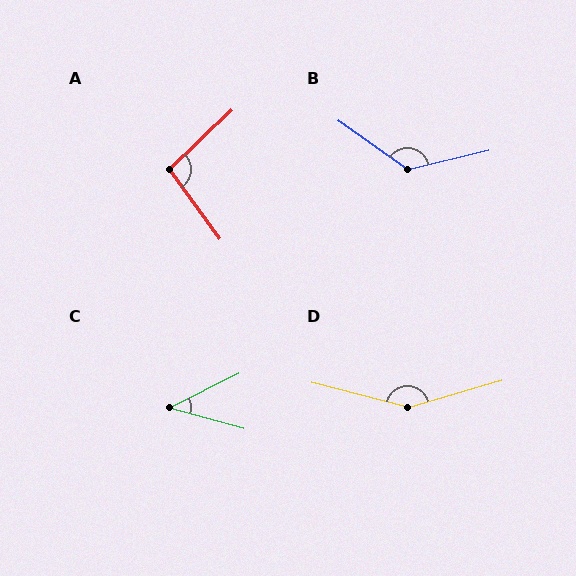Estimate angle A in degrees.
Approximately 98 degrees.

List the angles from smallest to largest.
C (42°), A (98°), B (131°), D (149°).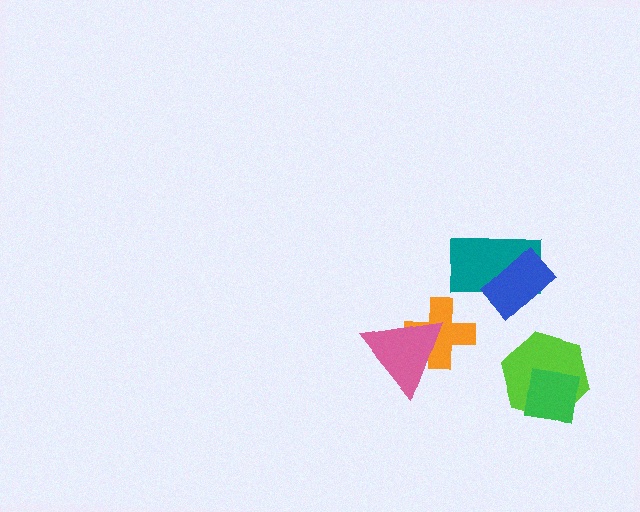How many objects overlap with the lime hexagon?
1 object overlaps with the lime hexagon.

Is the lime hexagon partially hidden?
Yes, it is partially covered by another shape.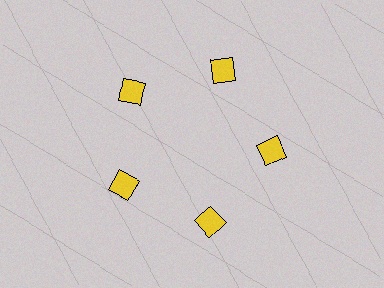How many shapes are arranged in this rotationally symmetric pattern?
There are 5 shapes, arranged in 5 groups of 1.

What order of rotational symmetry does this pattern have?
This pattern has 5-fold rotational symmetry.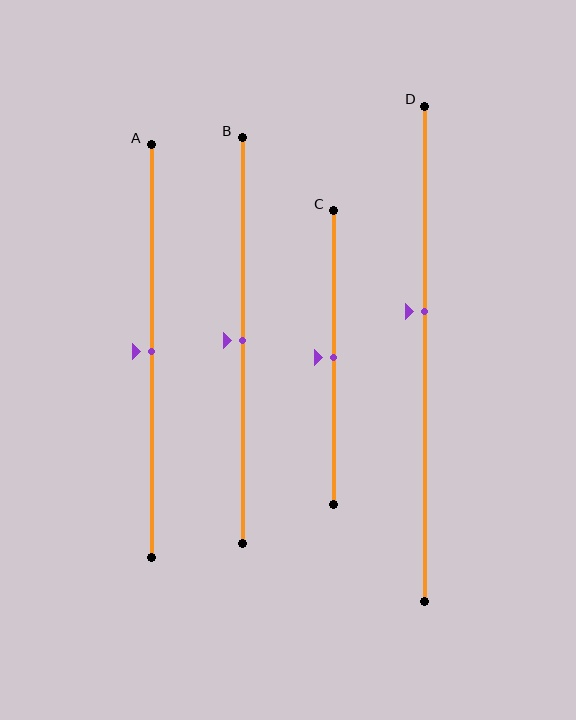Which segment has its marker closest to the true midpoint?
Segment A has its marker closest to the true midpoint.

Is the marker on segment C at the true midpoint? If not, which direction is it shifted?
Yes, the marker on segment C is at the true midpoint.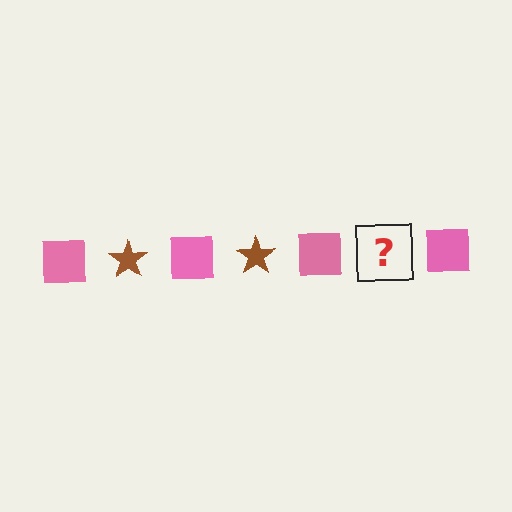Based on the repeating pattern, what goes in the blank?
The blank should be a brown star.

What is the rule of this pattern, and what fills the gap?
The rule is that the pattern alternates between pink square and brown star. The gap should be filled with a brown star.